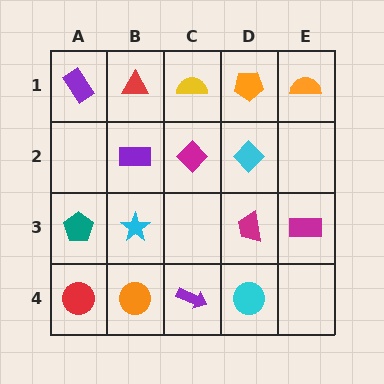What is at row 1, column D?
An orange pentagon.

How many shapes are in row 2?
3 shapes.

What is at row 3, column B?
A cyan star.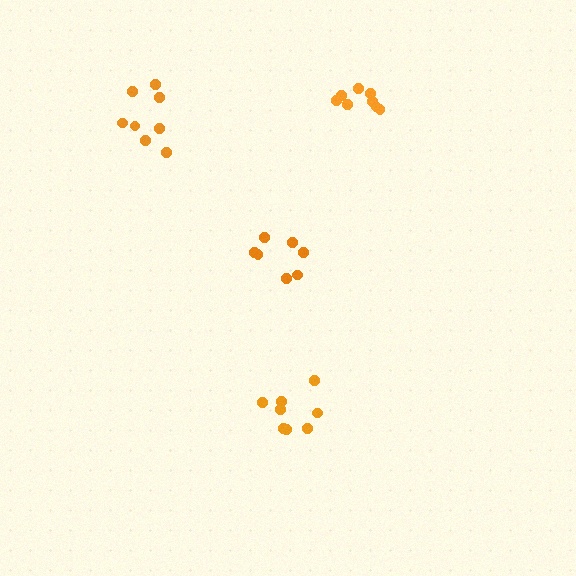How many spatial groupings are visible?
There are 4 spatial groupings.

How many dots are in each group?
Group 1: 7 dots, Group 2: 8 dots, Group 3: 8 dots, Group 4: 8 dots (31 total).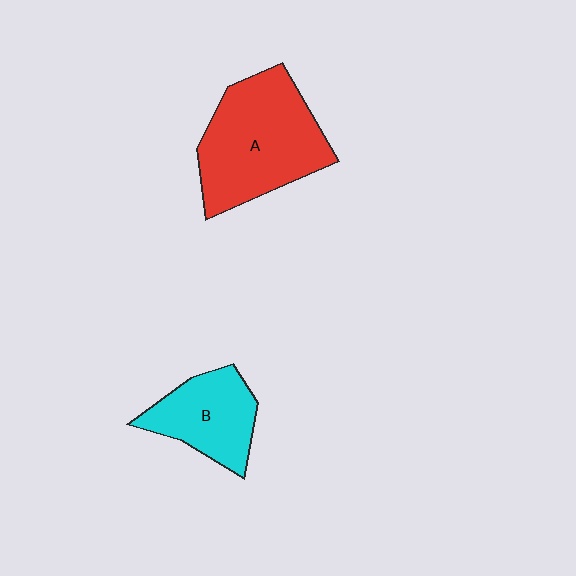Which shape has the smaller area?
Shape B (cyan).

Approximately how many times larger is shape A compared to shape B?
Approximately 1.7 times.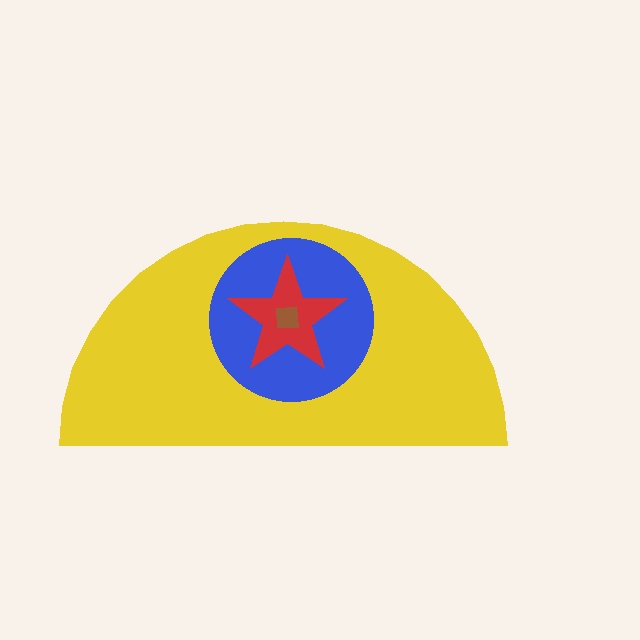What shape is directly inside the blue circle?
The red star.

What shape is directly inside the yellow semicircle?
The blue circle.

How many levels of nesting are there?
4.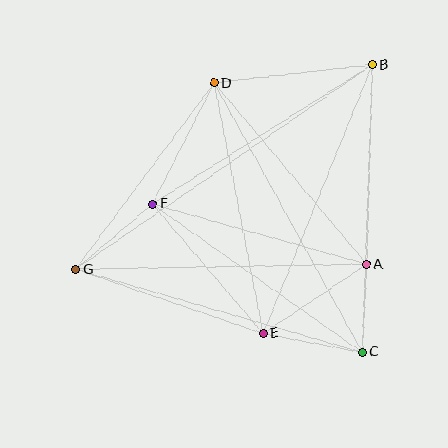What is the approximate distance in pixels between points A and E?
The distance between A and E is approximately 124 pixels.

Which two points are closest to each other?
Points A and C are closest to each other.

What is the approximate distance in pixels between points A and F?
The distance between A and F is approximately 222 pixels.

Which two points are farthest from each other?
Points B and G are farthest from each other.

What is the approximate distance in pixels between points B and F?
The distance between B and F is approximately 260 pixels.